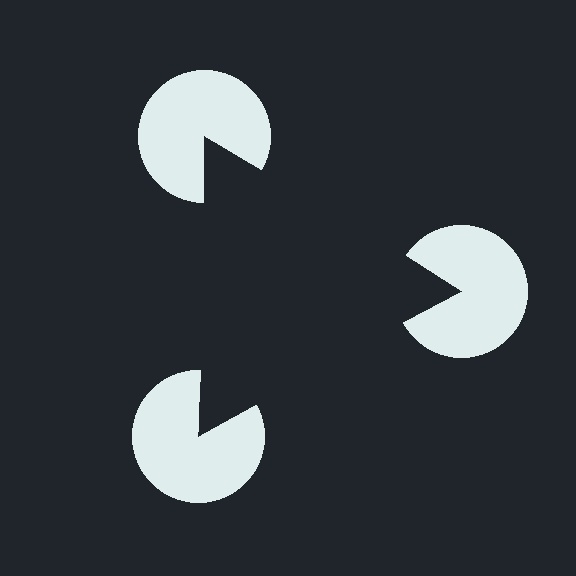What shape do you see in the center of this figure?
An illusory triangle — its edges are inferred from the aligned wedge cuts in the pac-man discs, not physically drawn.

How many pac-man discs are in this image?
There are 3 — one at each vertex of the illusory triangle.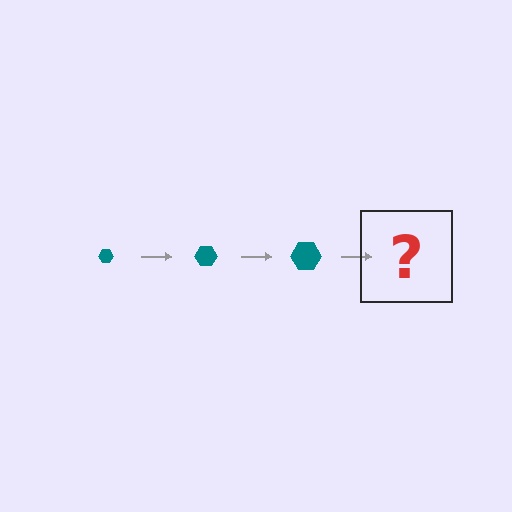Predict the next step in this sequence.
The next step is a teal hexagon, larger than the previous one.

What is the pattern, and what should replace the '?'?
The pattern is that the hexagon gets progressively larger each step. The '?' should be a teal hexagon, larger than the previous one.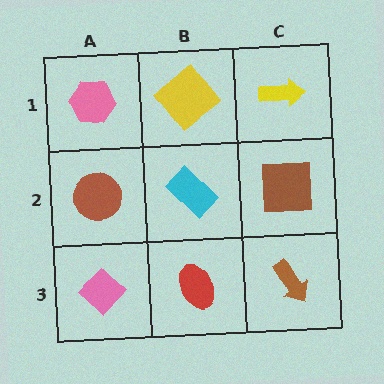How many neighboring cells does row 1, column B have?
3.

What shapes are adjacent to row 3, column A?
A brown circle (row 2, column A), a red ellipse (row 3, column B).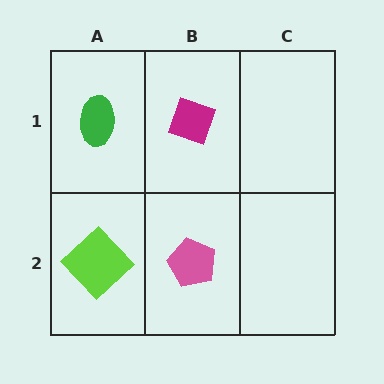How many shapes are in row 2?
2 shapes.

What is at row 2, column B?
A pink pentagon.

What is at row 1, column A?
A green ellipse.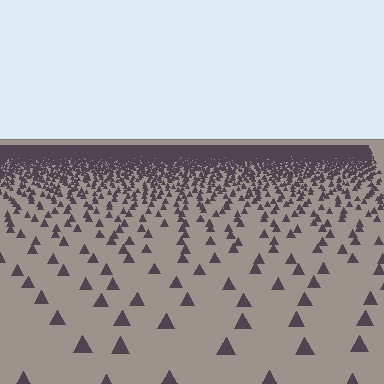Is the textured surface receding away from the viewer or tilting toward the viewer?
The surface is receding away from the viewer. Texture elements get smaller and denser toward the top.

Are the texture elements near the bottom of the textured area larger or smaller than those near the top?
Larger. Near the bottom, elements are closer to the viewer and appear at a bigger on-screen size.